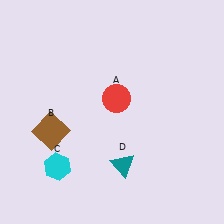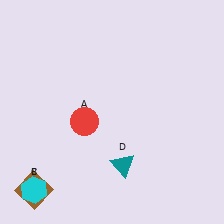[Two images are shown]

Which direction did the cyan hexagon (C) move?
The cyan hexagon (C) moved down.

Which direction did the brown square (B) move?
The brown square (B) moved down.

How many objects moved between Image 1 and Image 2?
3 objects moved between the two images.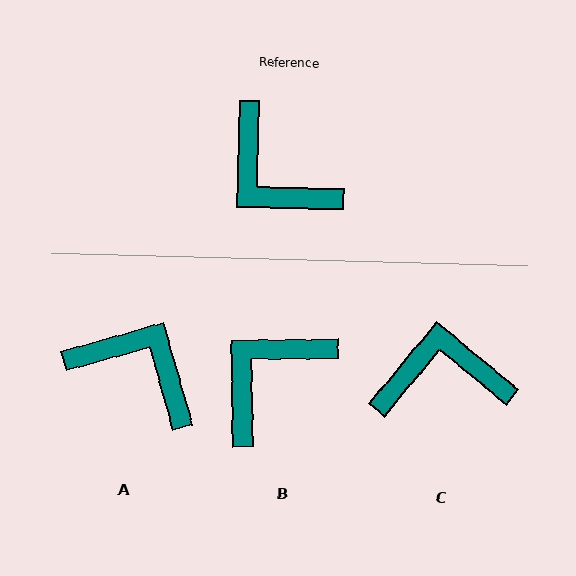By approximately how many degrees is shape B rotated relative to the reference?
Approximately 88 degrees clockwise.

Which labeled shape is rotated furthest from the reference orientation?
A, about 163 degrees away.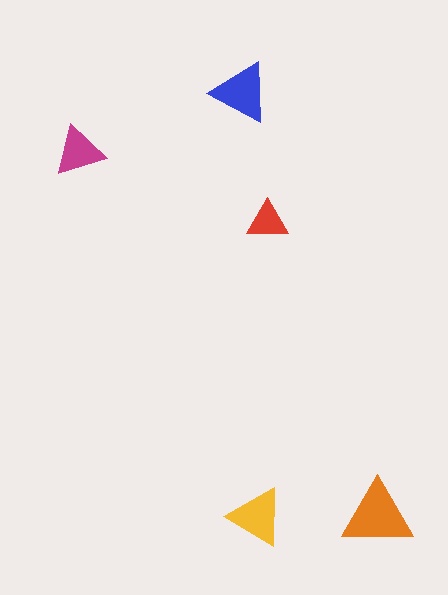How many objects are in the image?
There are 5 objects in the image.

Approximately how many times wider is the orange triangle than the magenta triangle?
About 1.5 times wider.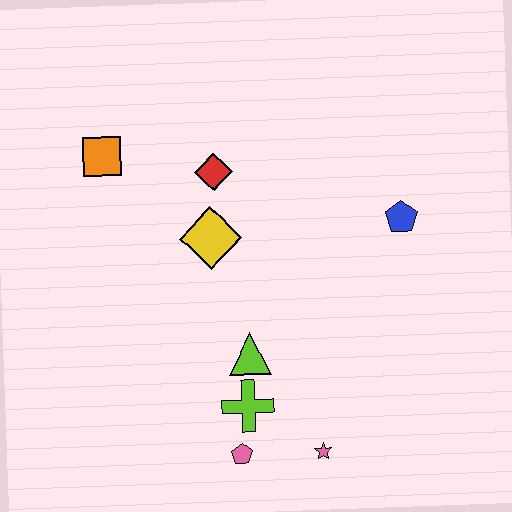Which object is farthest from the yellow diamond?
The pink star is farthest from the yellow diamond.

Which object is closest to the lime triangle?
The lime cross is closest to the lime triangle.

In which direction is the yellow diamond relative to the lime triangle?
The yellow diamond is above the lime triangle.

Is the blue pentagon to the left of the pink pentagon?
No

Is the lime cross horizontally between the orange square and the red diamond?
No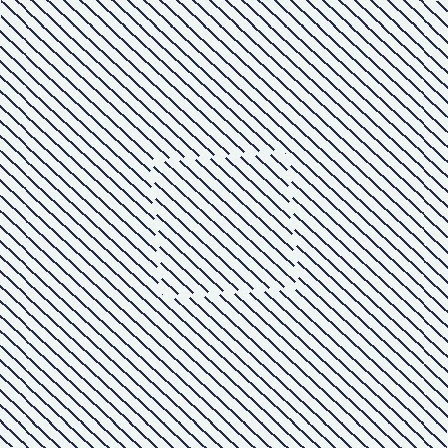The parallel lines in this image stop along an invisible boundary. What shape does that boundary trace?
An illusory square. The interior of the shape contains the same grating, shifted by half a period — the contour is defined by the phase discontinuity where line-ends from the inner and outer gratings abut.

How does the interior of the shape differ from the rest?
The interior of the shape contains the same grating, shifted by half a period — the contour is defined by the phase discontinuity where line-ends from the inner and outer gratings abut.